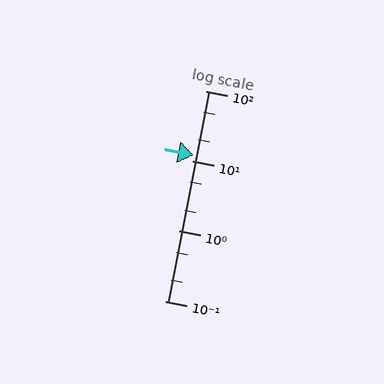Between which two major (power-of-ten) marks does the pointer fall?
The pointer is between 10 and 100.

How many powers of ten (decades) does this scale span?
The scale spans 3 decades, from 0.1 to 100.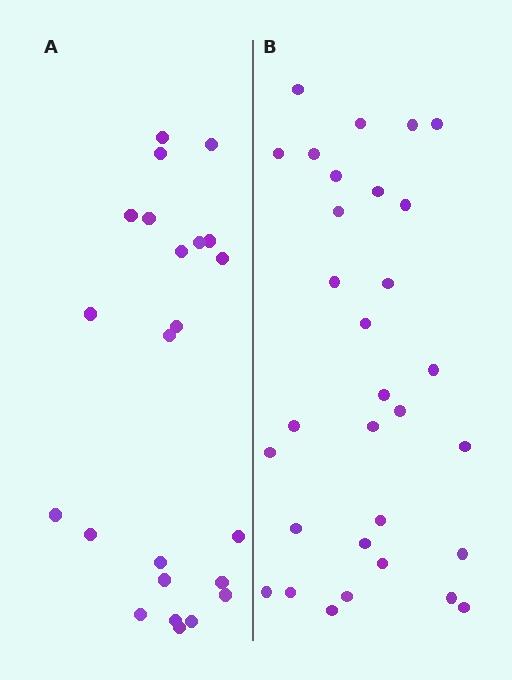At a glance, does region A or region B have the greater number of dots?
Region B (the right region) has more dots.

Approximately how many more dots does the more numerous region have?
Region B has roughly 8 or so more dots than region A.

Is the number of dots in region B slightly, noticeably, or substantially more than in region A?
Region B has noticeably more, but not dramatically so. The ratio is roughly 1.3 to 1.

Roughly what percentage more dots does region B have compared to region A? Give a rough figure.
About 35% more.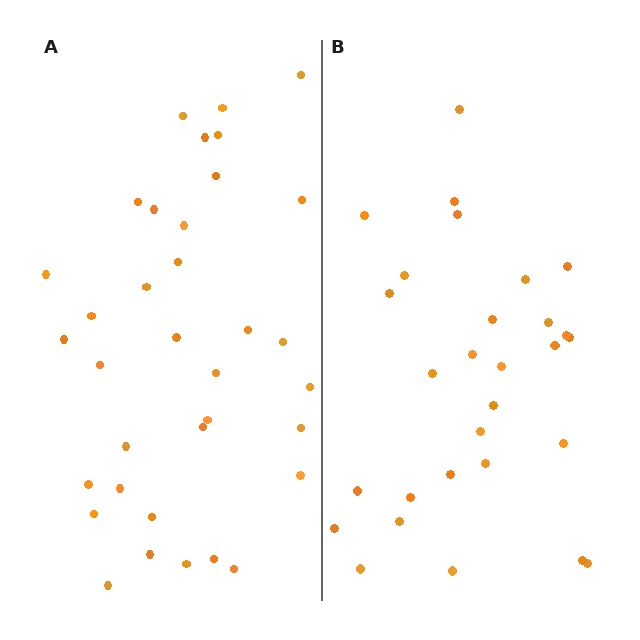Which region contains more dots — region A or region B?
Region A (the left region) has more dots.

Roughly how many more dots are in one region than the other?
Region A has about 6 more dots than region B.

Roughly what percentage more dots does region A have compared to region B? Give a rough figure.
About 20% more.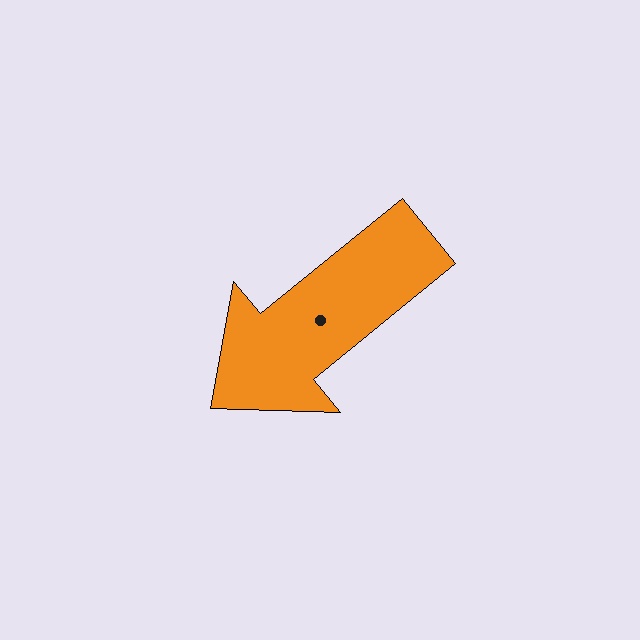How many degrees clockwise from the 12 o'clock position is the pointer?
Approximately 231 degrees.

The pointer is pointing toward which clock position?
Roughly 8 o'clock.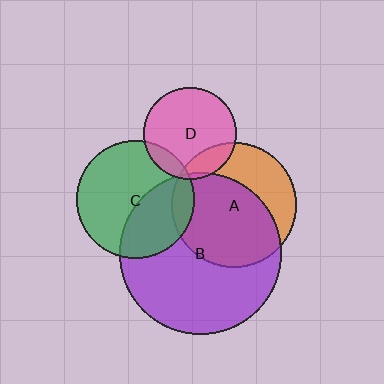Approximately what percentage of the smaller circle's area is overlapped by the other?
Approximately 40%.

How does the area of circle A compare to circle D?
Approximately 1.8 times.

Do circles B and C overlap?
Yes.